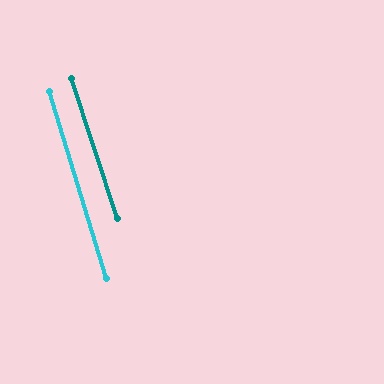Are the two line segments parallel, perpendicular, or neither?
Parallel — their directions differ by only 1.0°.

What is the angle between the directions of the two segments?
Approximately 1 degree.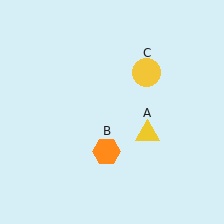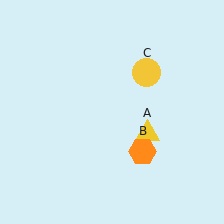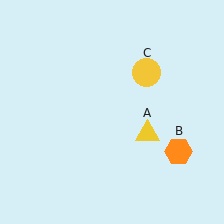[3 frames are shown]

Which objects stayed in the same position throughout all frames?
Yellow triangle (object A) and yellow circle (object C) remained stationary.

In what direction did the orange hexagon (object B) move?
The orange hexagon (object B) moved right.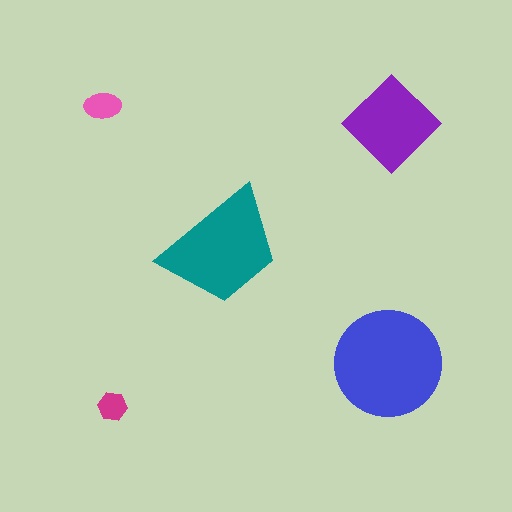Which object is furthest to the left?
The pink ellipse is leftmost.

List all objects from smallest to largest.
The magenta hexagon, the pink ellipse, the purple diamond, the teal trapezoid, the blue circle.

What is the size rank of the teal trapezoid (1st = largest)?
2nd.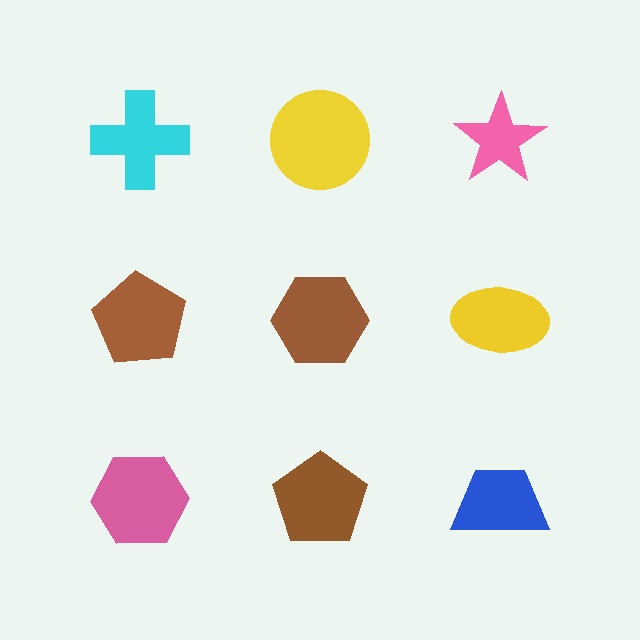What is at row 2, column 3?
A yellow ellipse.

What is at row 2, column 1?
A brown pentagon.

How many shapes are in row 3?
3 shapes.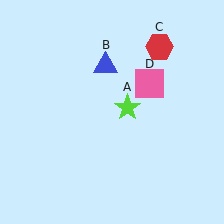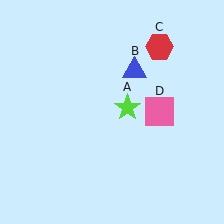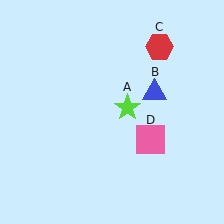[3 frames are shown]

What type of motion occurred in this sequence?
The blue triangle (object B), pink square (object D) rotated clockwise around the center of the scene.